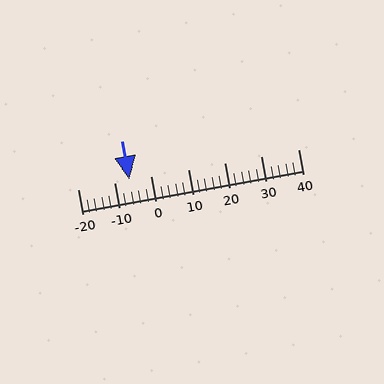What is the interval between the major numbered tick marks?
The major tick marks are spaced 10 units apart.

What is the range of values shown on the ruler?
The ruler shows values from -20 to 40.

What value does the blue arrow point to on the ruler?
The blue arrow points to approximately -6.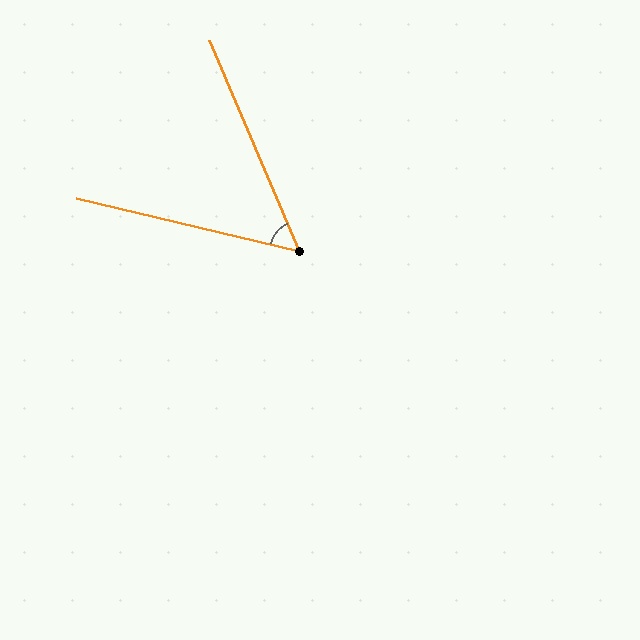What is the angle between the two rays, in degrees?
Approximately 53 degrees.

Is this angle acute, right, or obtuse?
It is acute.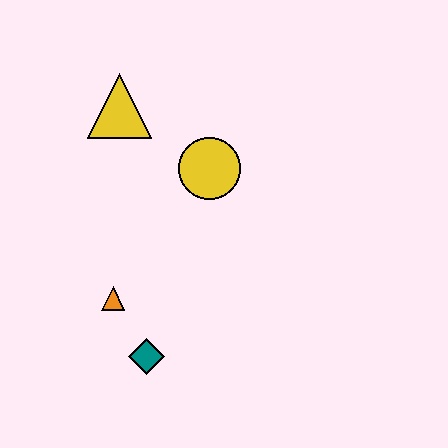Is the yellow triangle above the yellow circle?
Yes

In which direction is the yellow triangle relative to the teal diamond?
The yellow triangle is above the teal diamond.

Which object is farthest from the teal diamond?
The yellow triangle is farthest from the teal diamond.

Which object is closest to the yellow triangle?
The yellow circle is closest to the yellow triangle.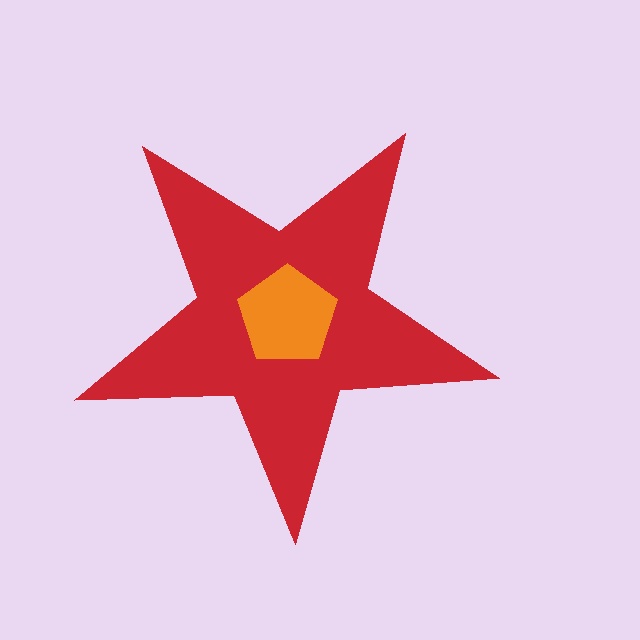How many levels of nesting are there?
2.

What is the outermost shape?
The red star.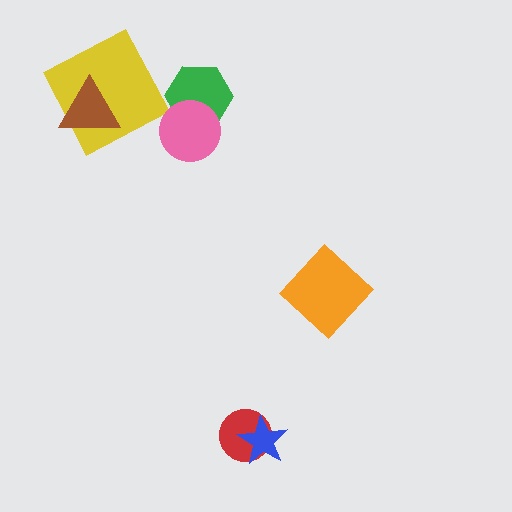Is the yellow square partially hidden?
Yes, it is partially covered by another shape.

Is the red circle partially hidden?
Yes, it is partially covered by another shape.